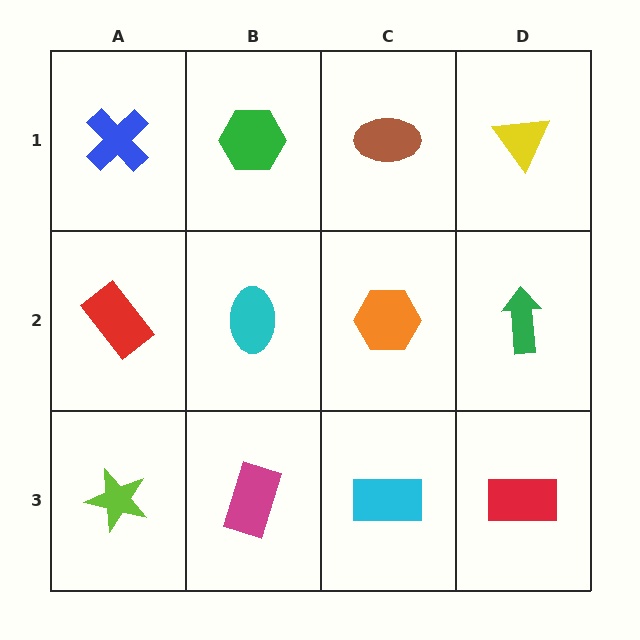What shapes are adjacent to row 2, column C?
A brown ellipse (row 1, column C), a cyan rectangle (row 3, column C), a cyan ellipse (row 2, column B), a green arrow (row 2, column D).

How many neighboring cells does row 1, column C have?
3.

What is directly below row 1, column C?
An orange hexagon.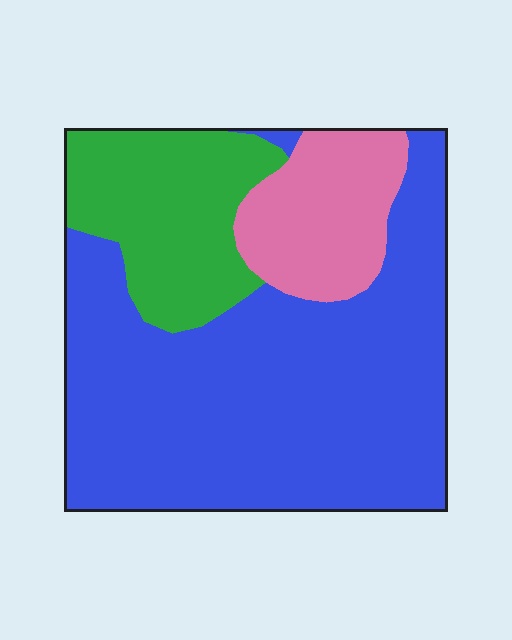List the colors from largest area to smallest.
From largest to smallest: blue, green, pink.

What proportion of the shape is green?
Green takes up about one fifth (1/5) of the shape.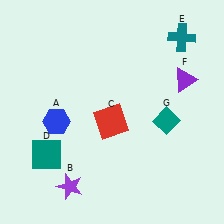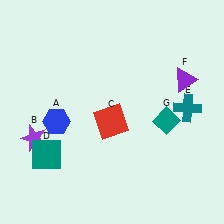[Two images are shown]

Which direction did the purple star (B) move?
The purple star (B) moved up.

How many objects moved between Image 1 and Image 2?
2 objects moved between the two images.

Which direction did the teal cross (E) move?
The teal cross (E) moved down.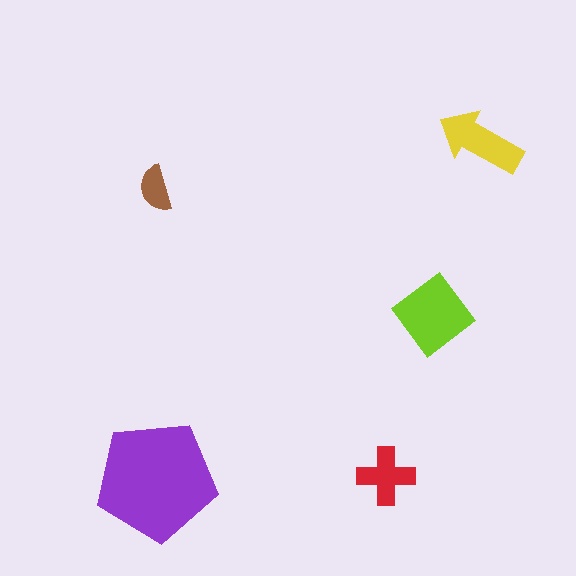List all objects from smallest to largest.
The brown semicircle, the red cross, the yellow arrow, the lime diamond, the purple pentagon.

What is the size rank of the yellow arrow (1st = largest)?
3rd.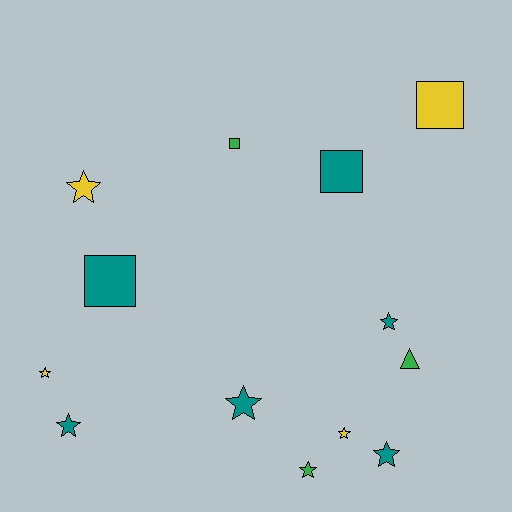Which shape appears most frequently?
Star, with 8 objects.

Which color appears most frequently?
Teal, with 6 objects.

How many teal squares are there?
There are 2 teal squares.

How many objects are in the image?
There are 13 objects.